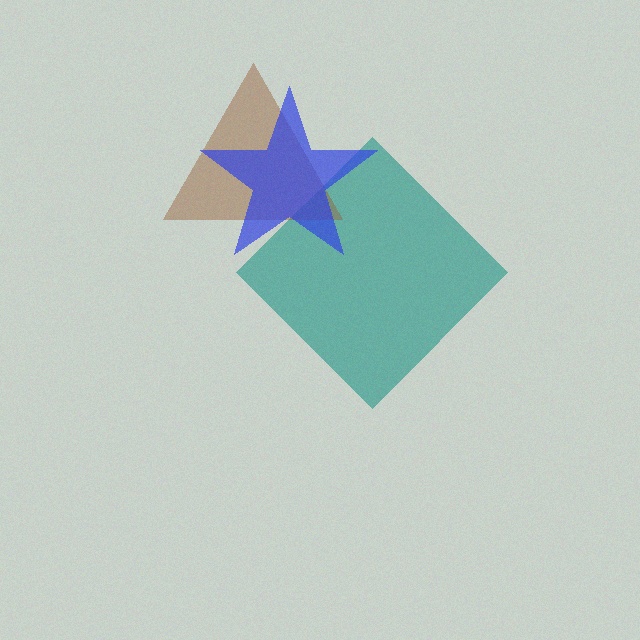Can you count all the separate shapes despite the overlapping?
Yes, there are 3 separate shapes.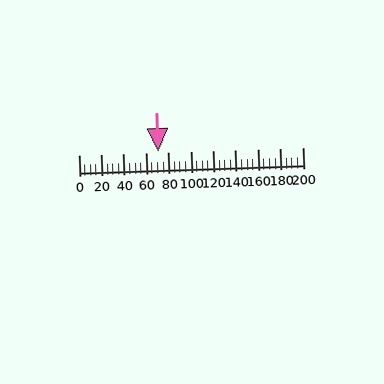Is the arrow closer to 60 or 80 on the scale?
The arrow is closer to 80.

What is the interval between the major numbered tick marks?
The major tick marks are spaced 20 units apart.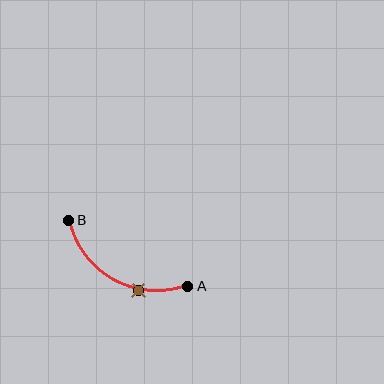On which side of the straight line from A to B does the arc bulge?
The arc bulges below the straight line connecting A and B.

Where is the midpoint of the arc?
The arc midpoint is the point on the curve farthest from the straight line joining A and B. It sits below that line.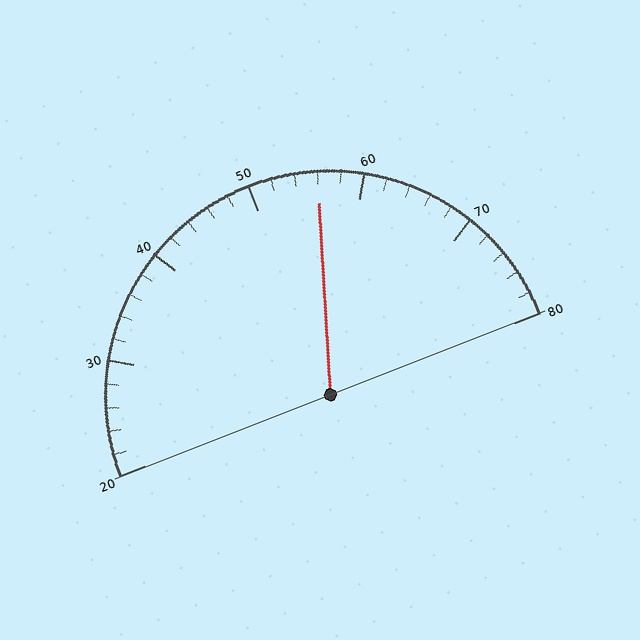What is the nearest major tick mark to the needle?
The nearest major tick mark is 60.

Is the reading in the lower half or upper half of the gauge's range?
The reading is in the upper half of the range (20 to 80).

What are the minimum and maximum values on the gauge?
The gauge ranges from 20 to 80.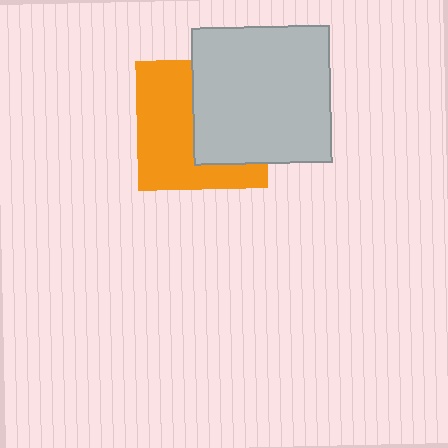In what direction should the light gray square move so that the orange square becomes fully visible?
The light gray square should move right. That is the shortest direction to clear the overlap and leave the orange square fully visible.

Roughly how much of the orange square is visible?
About half of it is visible (roughly 54%).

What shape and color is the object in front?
The object in front is a light gray square.